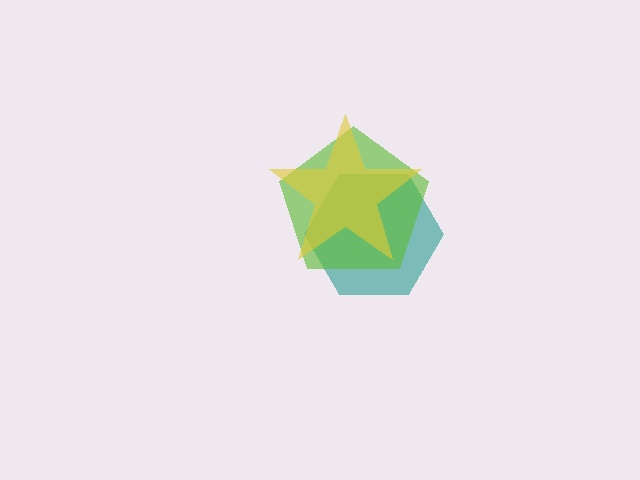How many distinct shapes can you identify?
There are 3 distinct shapes: a teal hexagon, a lime pentagon, a yellow star.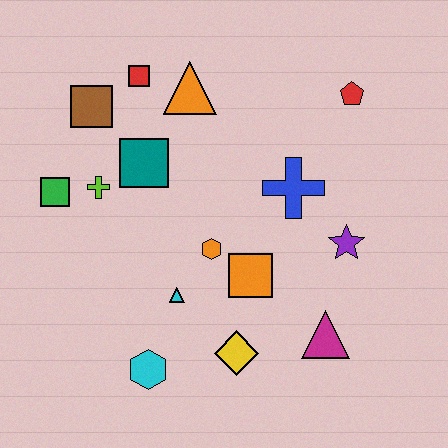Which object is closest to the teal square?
The lime cross is closest to the teal square.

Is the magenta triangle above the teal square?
No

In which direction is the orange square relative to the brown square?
The orange square is below the brown square.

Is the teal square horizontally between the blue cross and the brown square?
Yes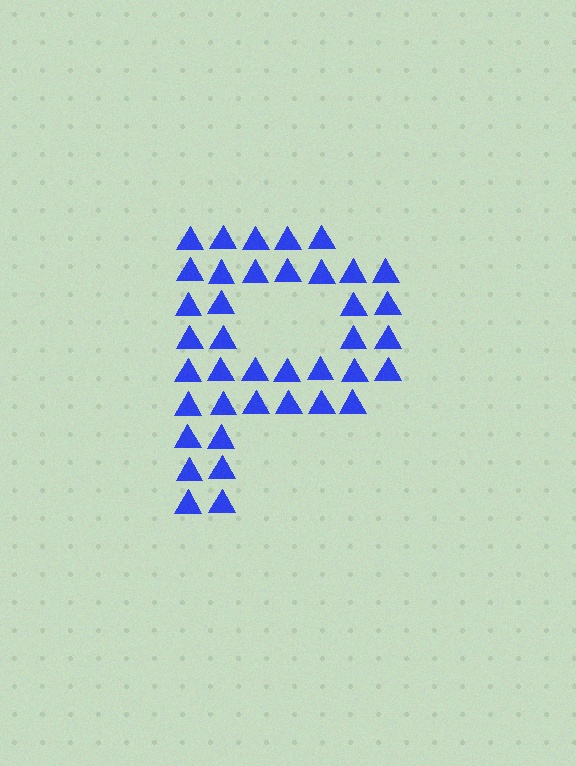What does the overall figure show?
The overall figure shows the letter P.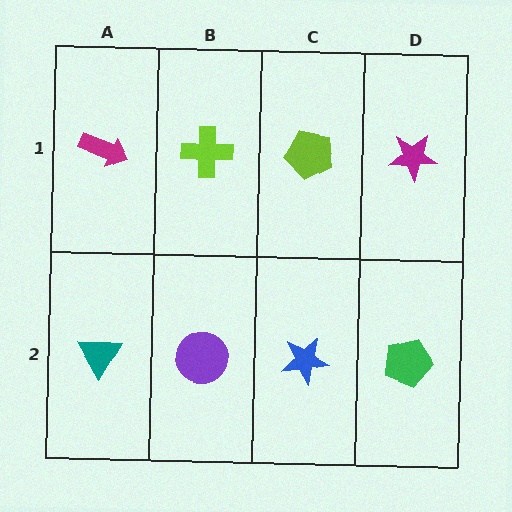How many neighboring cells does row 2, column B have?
3.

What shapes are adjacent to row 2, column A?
A magenta arrow (row 1, column A), a purple circle (row 2, column B).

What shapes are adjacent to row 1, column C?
A blue star (row 2, column C), a lime cross (row 1, column B), a magenta star (row 1, column D).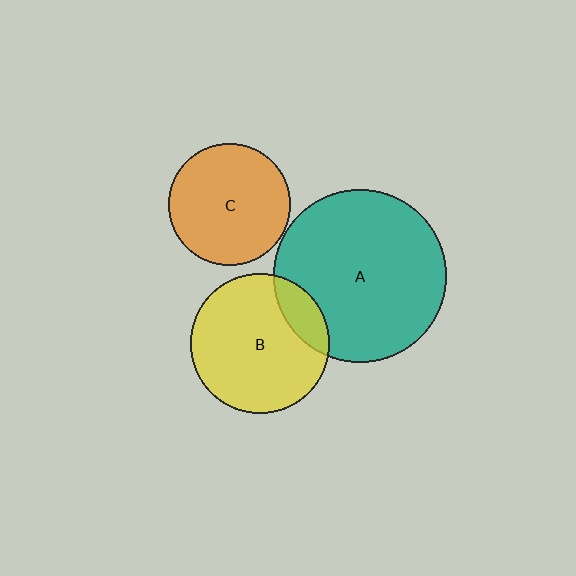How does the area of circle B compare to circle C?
Approximately 1.3 times.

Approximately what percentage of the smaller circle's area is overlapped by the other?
Approximately 15%.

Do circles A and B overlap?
Yes.